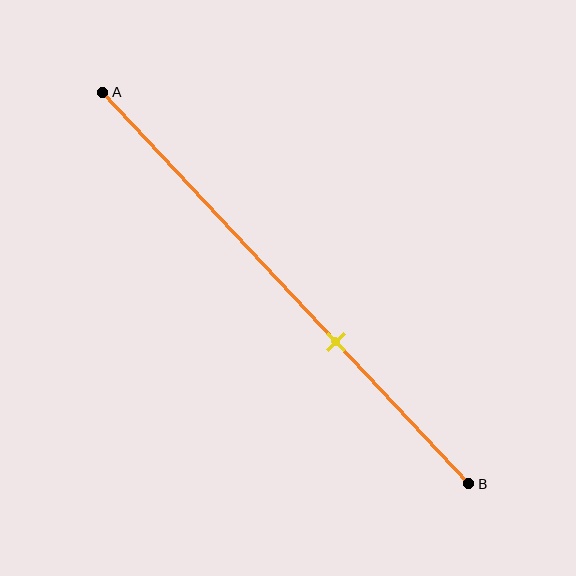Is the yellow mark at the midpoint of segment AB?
No, the mark is at about 65% from A, not at the 50% midpoint.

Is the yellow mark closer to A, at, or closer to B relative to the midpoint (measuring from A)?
The yellow mark is closer to point B than the midpoint of segment AB.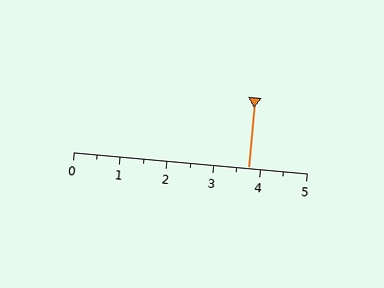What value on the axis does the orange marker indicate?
The marker indicates approximately 3.8.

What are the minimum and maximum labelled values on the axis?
The axis runs from 0 to 5.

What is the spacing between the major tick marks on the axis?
The major ticks are spaced 1 apart.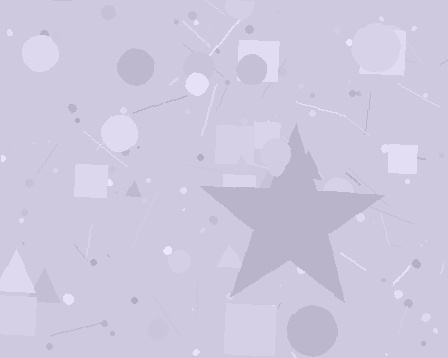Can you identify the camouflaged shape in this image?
The camouflaged shape is a star.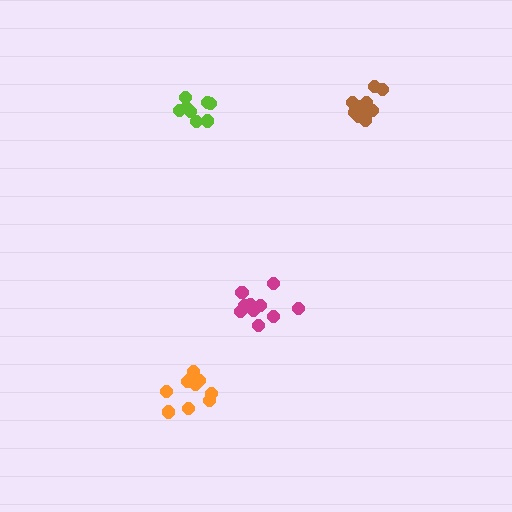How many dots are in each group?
Group 1: 12 dots, Group 2: 10 dots, Group 3: 9 dots, Group 4: 11 dots (42 total).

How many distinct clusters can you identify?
There are 4 distinct clusters.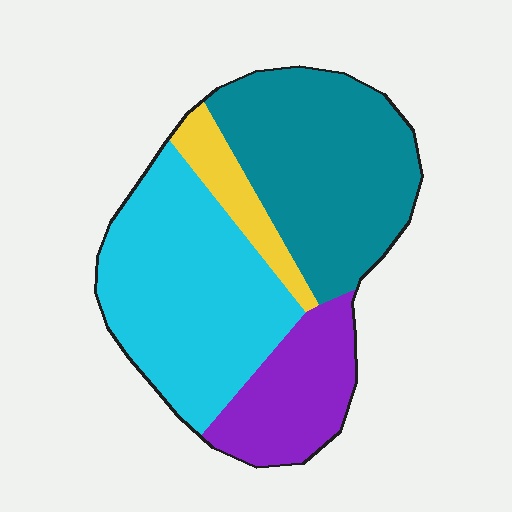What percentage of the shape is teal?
Teal covers roughly 35% of the shape.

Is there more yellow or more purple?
Purple.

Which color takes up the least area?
Yellow, at roughly 10%.